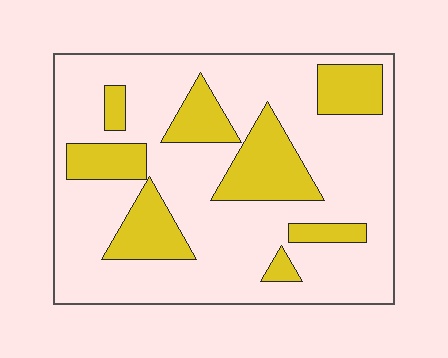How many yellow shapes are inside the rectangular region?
8.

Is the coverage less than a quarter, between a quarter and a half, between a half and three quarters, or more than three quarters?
Between a quarter and a half.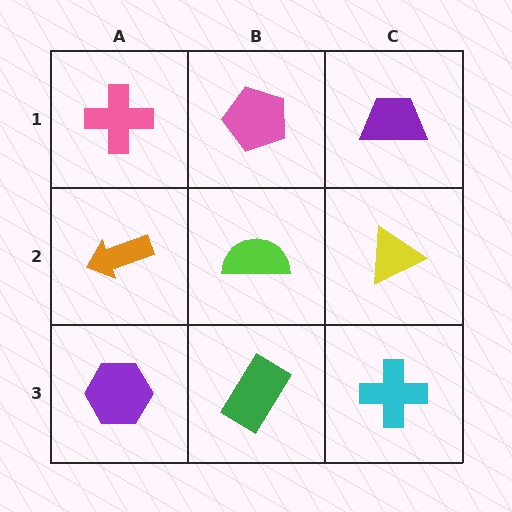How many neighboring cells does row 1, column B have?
3.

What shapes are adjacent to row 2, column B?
A pink pentagon (row 1, column B), a green rectangle (row 3, column B), an orange arrow (row 2, column A), a yellow triangle (row 2, column C).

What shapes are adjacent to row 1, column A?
An orange arrow (row 2, column A), a pink pentagon (row 1, column B).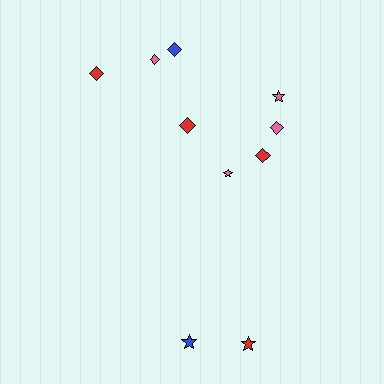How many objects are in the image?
There are 10 objects.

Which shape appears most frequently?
Diamond, with 6 objects.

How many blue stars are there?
There is 1 blue star.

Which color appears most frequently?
Red, with 4 objects.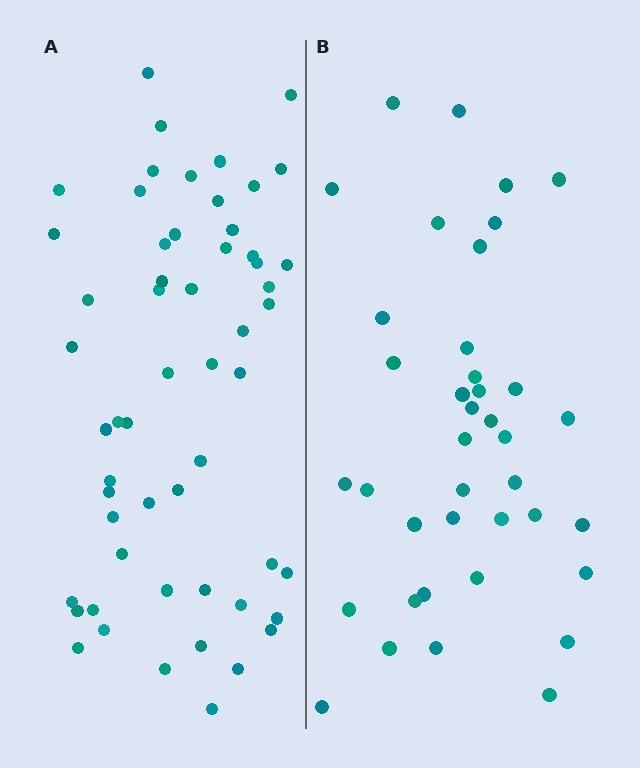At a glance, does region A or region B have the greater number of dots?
Region A (the left region) has more dots.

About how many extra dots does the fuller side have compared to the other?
Region A has approximately 15 more dots than region B.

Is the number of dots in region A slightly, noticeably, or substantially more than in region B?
Region A has noticeably more, but not dramatically so. The ratio is roughly 1.4 to 1.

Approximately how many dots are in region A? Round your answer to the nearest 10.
About 60 dots. (The exact count is 56, which rounds to 60.)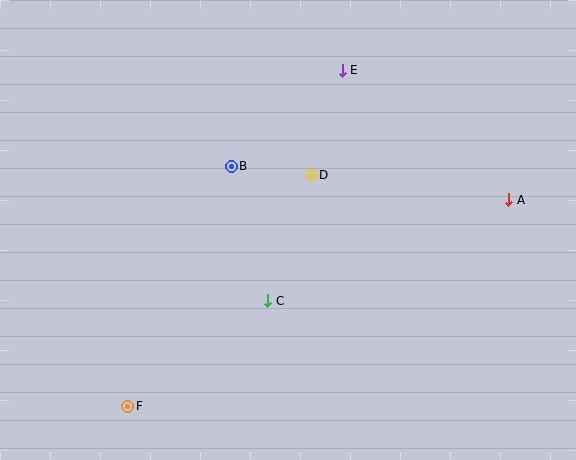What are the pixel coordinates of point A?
Point A is at (509, 200).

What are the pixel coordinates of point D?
Point D is at (311, 175).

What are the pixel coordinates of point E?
Point E is at (342, 70).